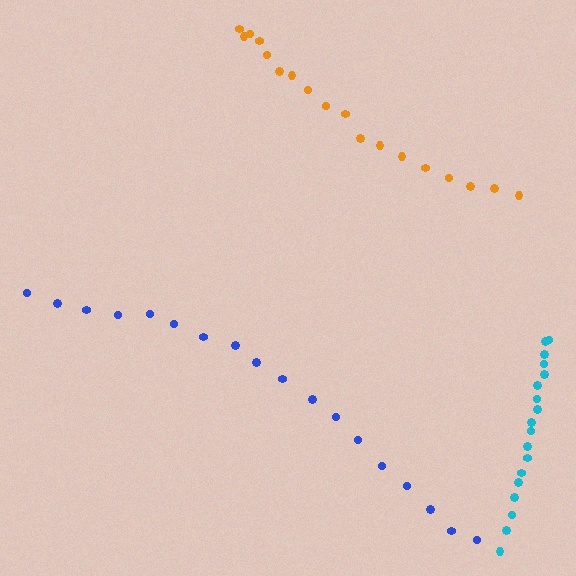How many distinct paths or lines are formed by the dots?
There are 3 distinct paths.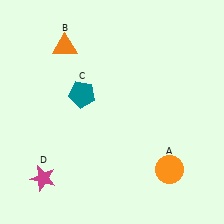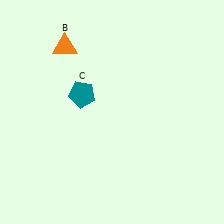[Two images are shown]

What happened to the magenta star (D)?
The magenta star (D) was removed in Image 2. It was in the bottom-left area of Image 1.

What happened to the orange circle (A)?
The orange circle (A) was removed in Image 2. It was in the bottom-right area of Image 1.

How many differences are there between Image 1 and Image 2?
There are 2 differences between the two images.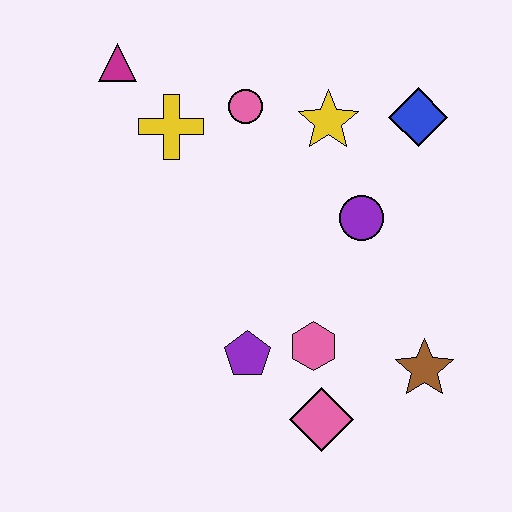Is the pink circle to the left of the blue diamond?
Yes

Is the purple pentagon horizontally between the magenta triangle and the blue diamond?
Yes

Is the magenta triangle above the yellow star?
Yes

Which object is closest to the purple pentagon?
The pink hexagon is closest to the purple pentagon.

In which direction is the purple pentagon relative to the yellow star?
The purple pentagon is below the yellow star.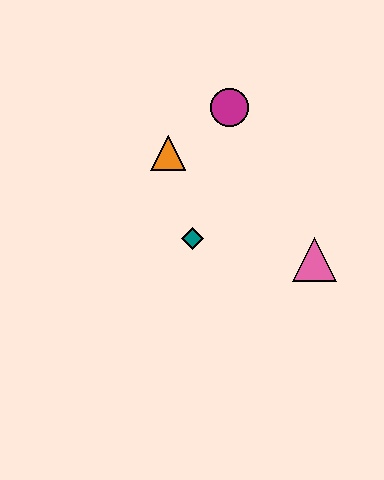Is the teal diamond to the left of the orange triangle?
No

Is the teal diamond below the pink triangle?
No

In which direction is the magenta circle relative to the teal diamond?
The magenta circle is above the teal diamond.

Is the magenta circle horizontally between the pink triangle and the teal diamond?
Yes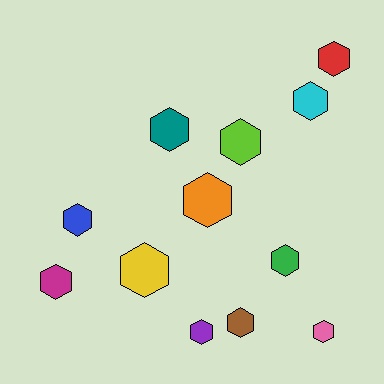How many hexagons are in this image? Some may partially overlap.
There are 12 hexagons.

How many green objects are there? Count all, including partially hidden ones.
There is 1 green object.